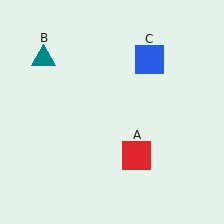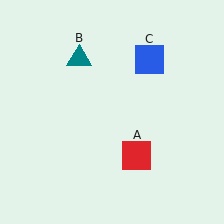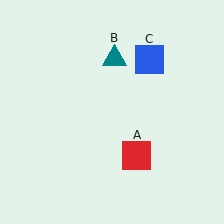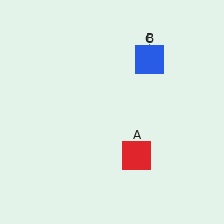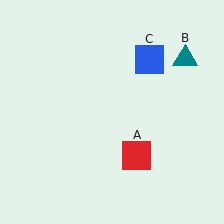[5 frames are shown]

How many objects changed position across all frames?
1 object changed position: teal triangle (object B).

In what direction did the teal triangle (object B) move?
The teal triangle (object B) moved right.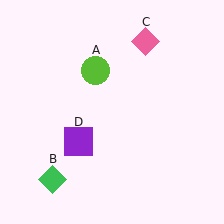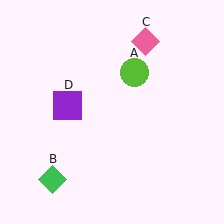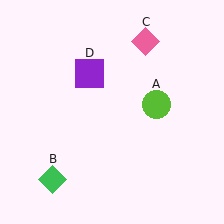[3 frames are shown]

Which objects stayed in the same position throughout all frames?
Green diamond (object B) and pink diamond (object C) remained stationary.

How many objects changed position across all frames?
2 objects changed position: lime circle (object A), purple square (object D).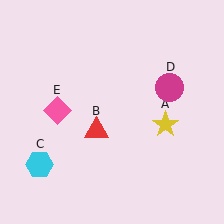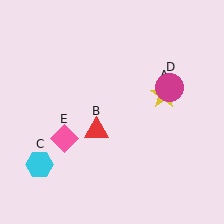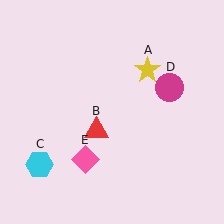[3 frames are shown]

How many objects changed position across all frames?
2 objects changed position: yellow star (object A), pink diamond (object E).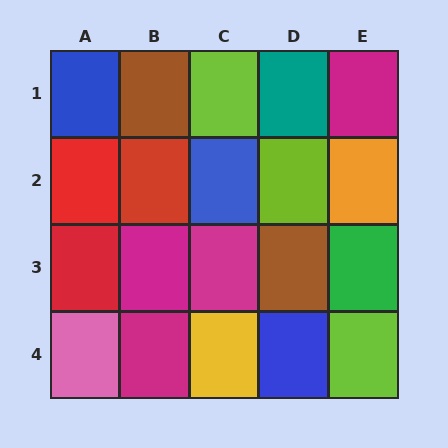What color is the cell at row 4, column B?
Magenta.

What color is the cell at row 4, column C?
Yellow.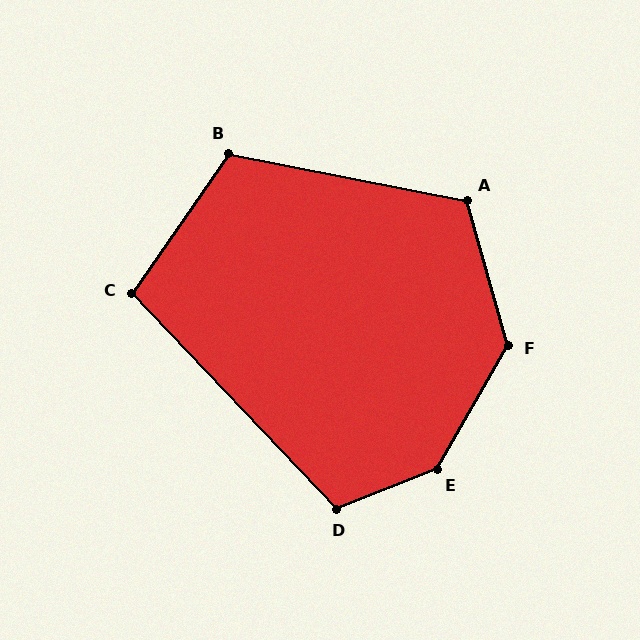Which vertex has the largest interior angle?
E, at approximately 141 degrees.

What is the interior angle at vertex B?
Approximately 114 degrees (obtuse).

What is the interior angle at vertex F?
Approximately 135 degrees (obtuse).